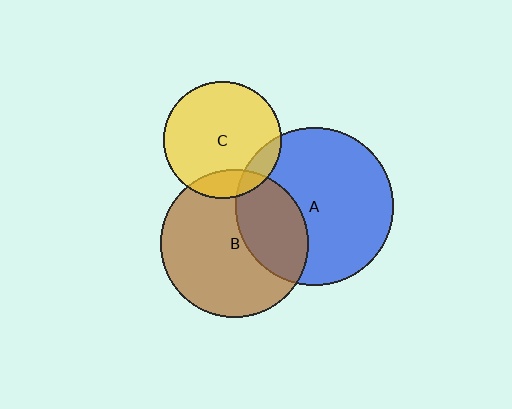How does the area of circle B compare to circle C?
Approximately 1.6 times.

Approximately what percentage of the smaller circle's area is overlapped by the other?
Approximately 35%.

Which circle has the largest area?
Circle A (blue).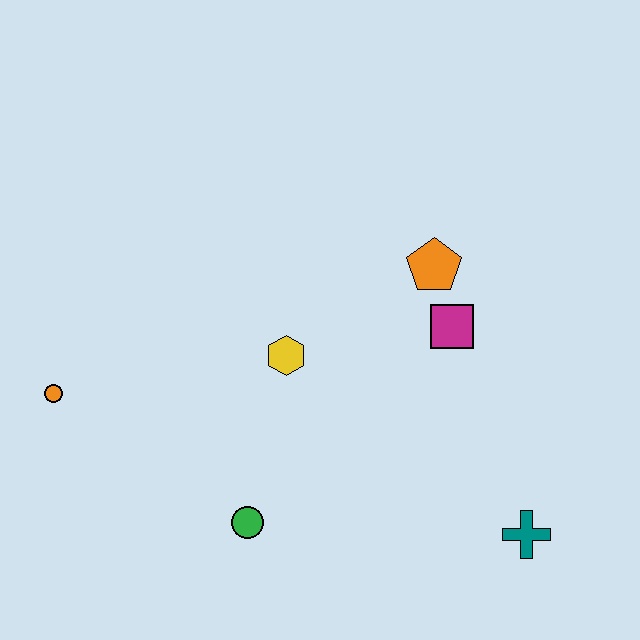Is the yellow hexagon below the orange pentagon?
Yes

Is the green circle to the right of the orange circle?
Yes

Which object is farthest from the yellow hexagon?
The teal cross is farthest from the yellow hexagon.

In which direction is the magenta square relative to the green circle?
The magenta square is to the right of the green circle.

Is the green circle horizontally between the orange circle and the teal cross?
Yes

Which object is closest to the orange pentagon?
The magenta square is closest to the orange pentagon.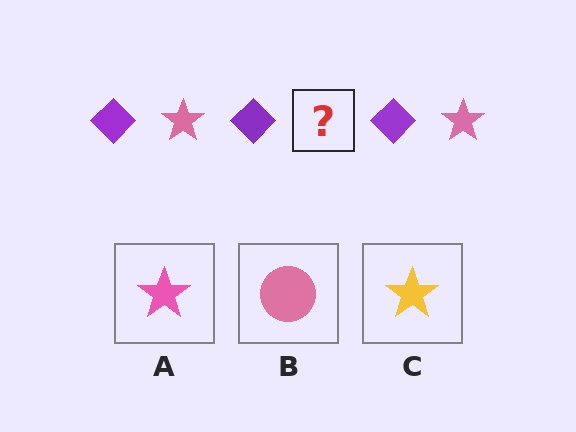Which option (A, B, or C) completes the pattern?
A.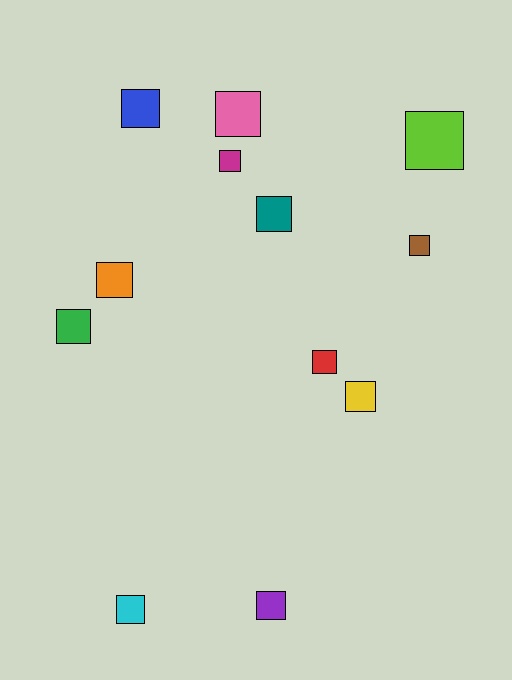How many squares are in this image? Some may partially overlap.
There are 12 squares.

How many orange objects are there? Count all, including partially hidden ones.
There is 1 orange object.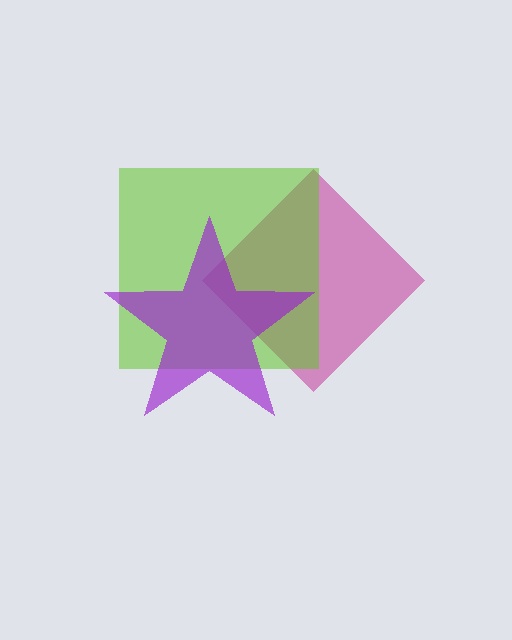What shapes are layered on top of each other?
The layered shapes are: a magenta diamond, a lime square, a purple star.